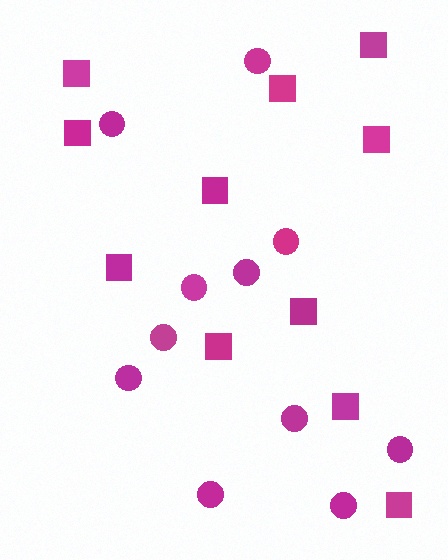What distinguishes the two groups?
There are 2 groups: one group of circles (11) and one group of squares (11).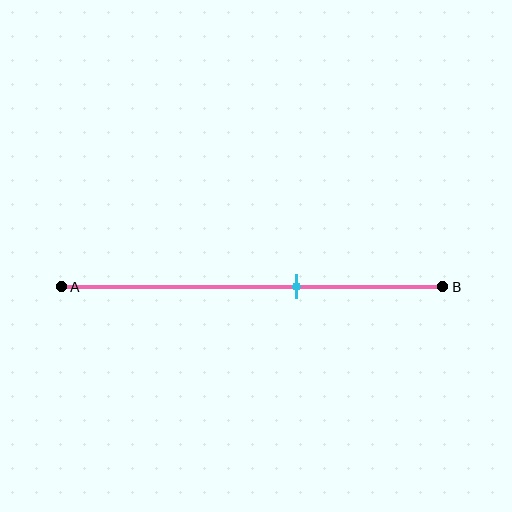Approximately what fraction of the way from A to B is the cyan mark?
The cyan mark is approximately 60% of the way from A to B.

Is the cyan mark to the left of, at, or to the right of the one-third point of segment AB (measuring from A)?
The cyan mark is to the right of the one-third point of segment AB.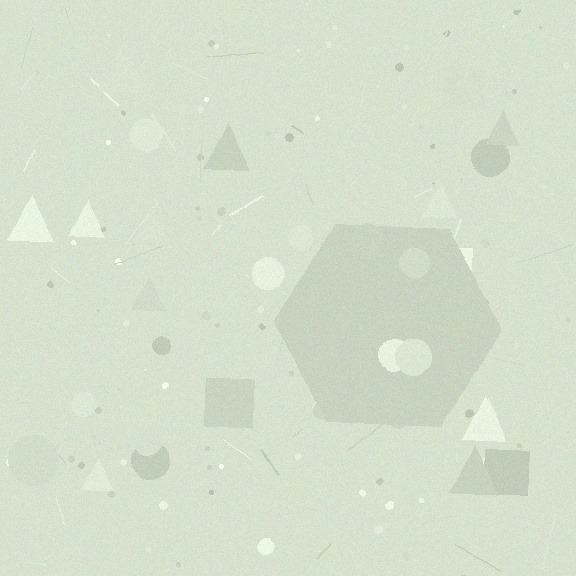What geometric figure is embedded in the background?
A hexagon is embedded in the background.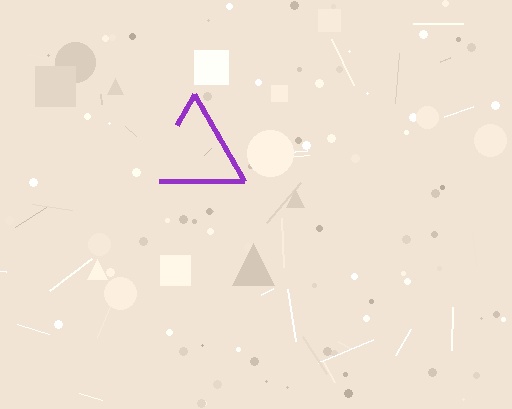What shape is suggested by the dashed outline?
The dashed outline suggests a triangle.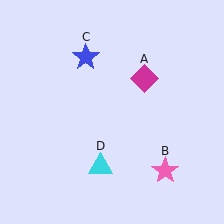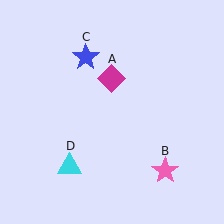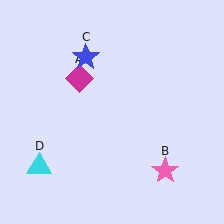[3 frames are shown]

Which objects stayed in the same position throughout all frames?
Pink star (object B) and blue star (object C) remained stationary.